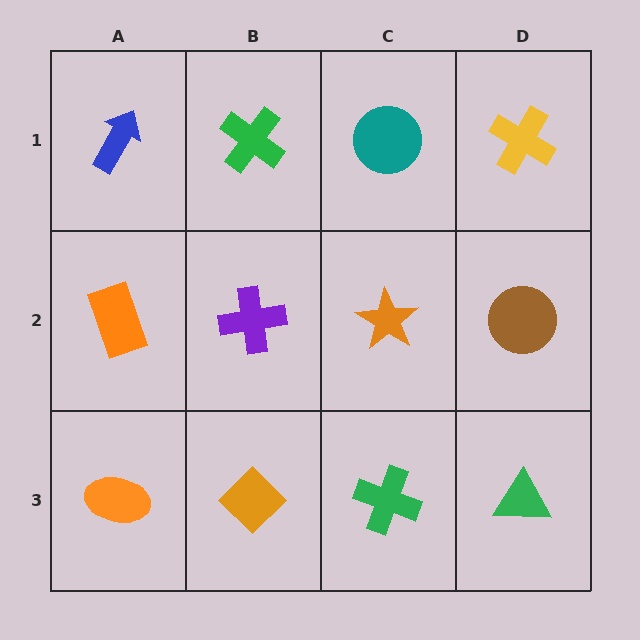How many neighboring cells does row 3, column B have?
3.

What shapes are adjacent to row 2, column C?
A teal circle (row 1, column C), a green cross (row 3, column C), a purple cross (row 2, column B), a brown circle (row 2, column D).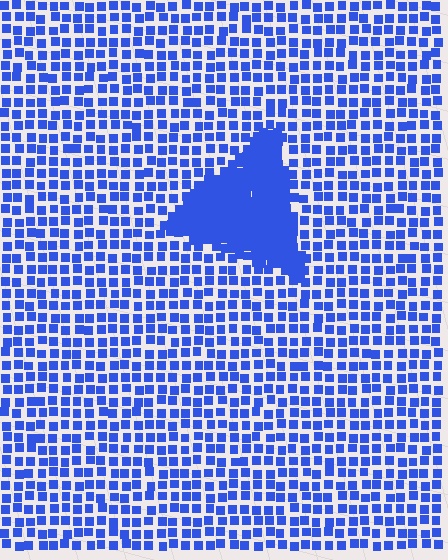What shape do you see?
I see a triangle.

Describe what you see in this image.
The image contains small blue elements arranged at two different densities. A triangle-shaped region is visible where the elements are more densely packed than the surrounding area.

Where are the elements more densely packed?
The elements are more densely packed inside the triangle boundary.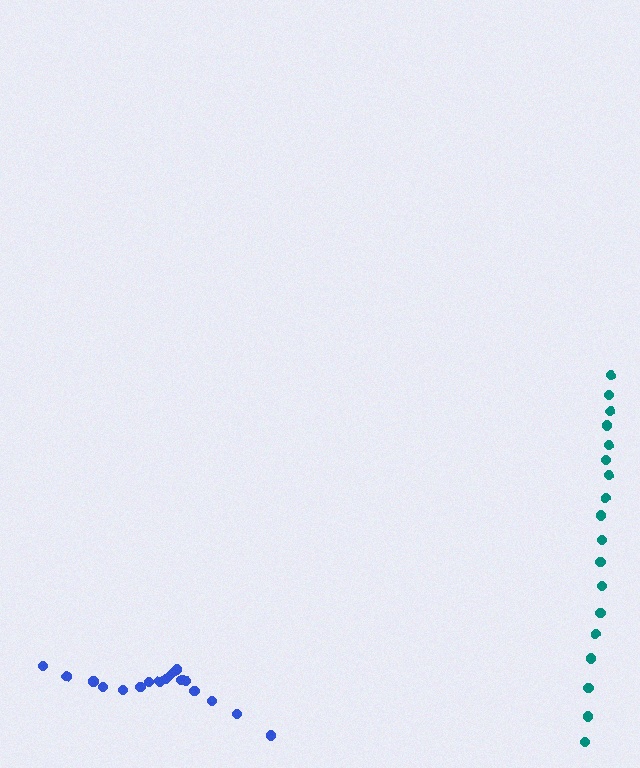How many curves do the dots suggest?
There are 2 distinct paths.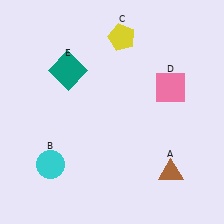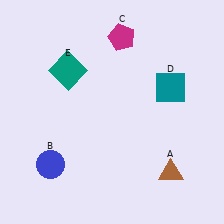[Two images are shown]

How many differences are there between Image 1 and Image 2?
There are 3 differences between the two images.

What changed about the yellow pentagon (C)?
In Image 1, C is yellow. In Image 2, it changed to magenta.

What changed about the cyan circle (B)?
In Image 1, B is cyan. In Image 2, it changed to blue.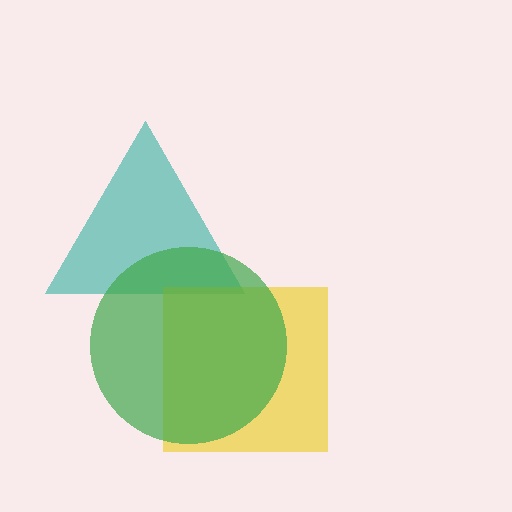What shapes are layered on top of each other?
The layered shapes are: a teal triangle, a yellow square, a green circle.